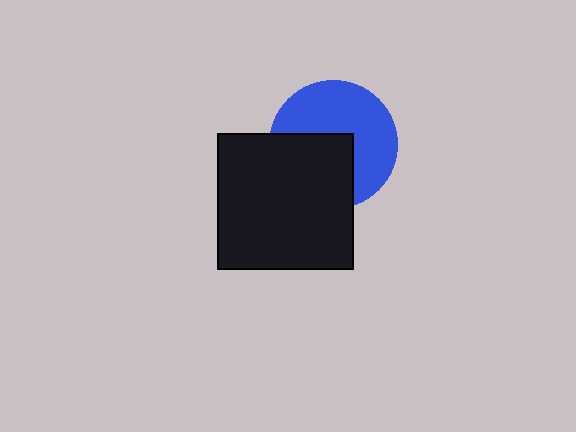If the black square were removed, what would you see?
You would see the complete blue circle.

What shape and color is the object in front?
The object in front is a black square.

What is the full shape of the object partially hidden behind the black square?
The partially hidden object is a blue circle.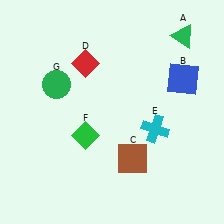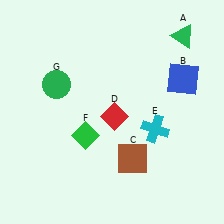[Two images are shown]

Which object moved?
The red diamond (D) moved down.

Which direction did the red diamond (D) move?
The red diamond (D) moved down.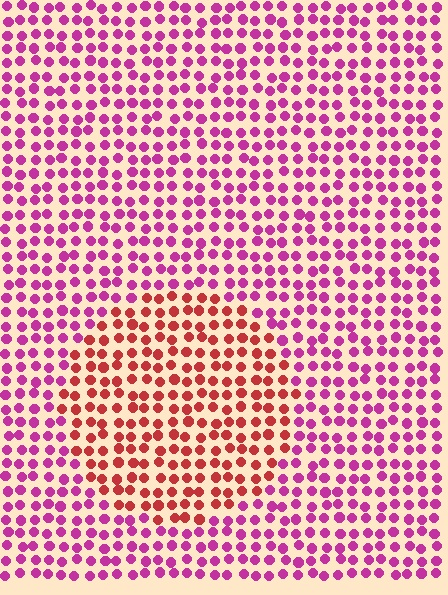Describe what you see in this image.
The image is filled with small magenta elements in a uniform arrangement. A circle-shaped region is visible where the elements are tinted to a slightly different hue, forming a subtle color boundary.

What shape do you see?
I see a circle.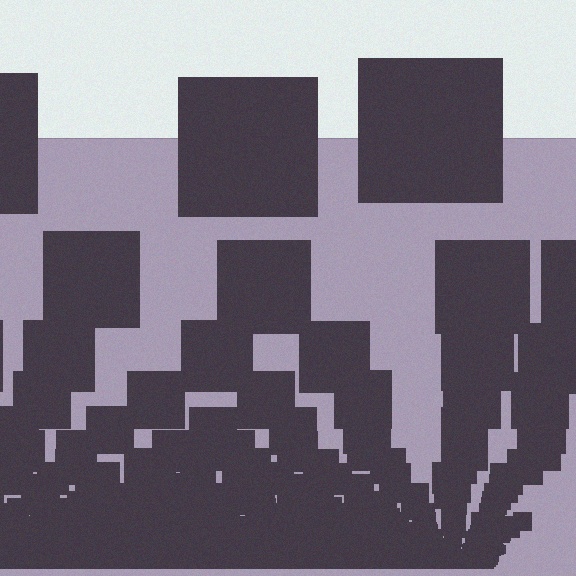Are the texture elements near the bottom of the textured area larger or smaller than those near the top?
Smaller. The gradient is inverted — elements near the bottom are smaller and denser.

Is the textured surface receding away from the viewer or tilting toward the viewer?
The surface appears to tilt toward the viewer. Texture elements get larger and sparser toward the top.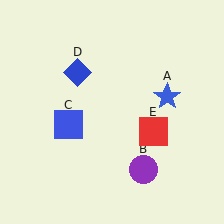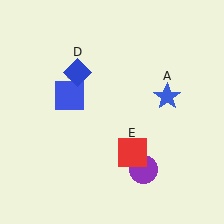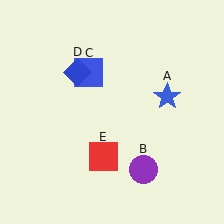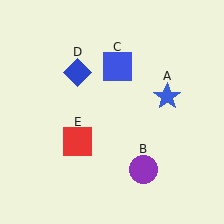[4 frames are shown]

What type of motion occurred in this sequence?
The blue square (object C), red square (object E) rotated clockwise around the center of the scene.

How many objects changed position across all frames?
2 objects changed position: blue square (object C), red square (object E).